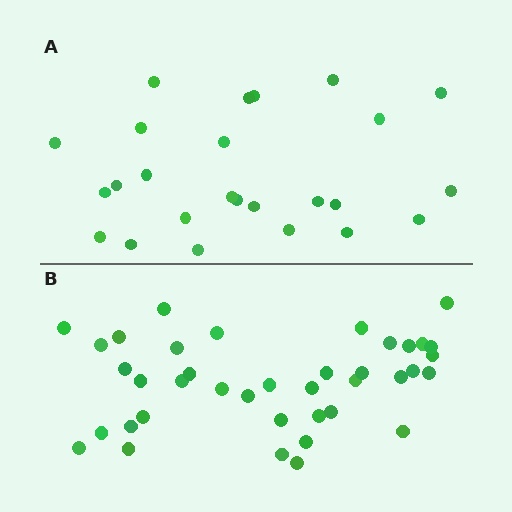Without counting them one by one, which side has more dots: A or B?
Region B (the bottom region) has more dots.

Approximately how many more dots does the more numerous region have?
Region B has approximately 15 more dots than region A.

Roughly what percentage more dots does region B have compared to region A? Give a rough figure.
About 55% more.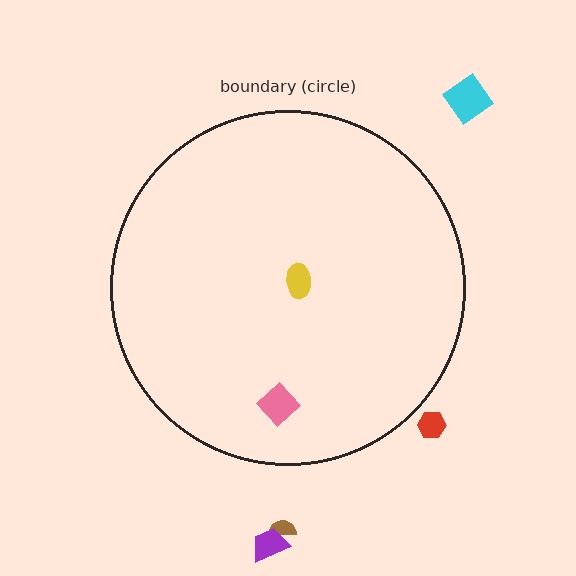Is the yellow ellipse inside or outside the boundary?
Inside.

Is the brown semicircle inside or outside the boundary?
Outside.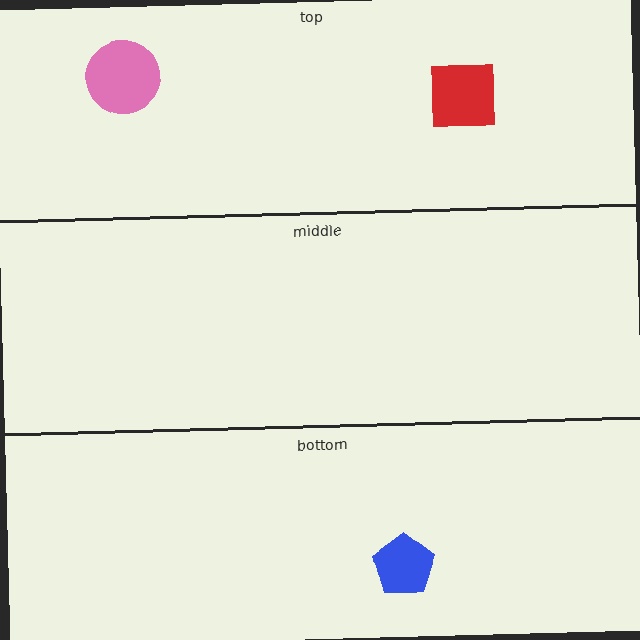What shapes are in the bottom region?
The blue pentagon.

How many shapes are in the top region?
2.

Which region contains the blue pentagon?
The bottom region.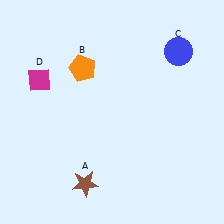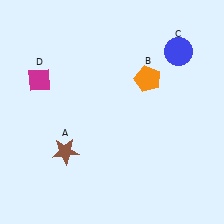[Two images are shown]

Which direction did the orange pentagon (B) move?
The orange pentagon (B) moved right.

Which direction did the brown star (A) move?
The brown star (A) moved up.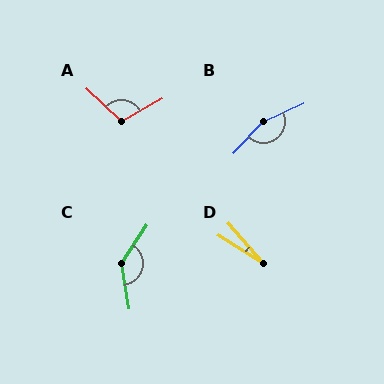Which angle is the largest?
B, at approximately 158 degrees.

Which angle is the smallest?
D, at approximately 16 degrees.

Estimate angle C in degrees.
Approximately 138 degrees.